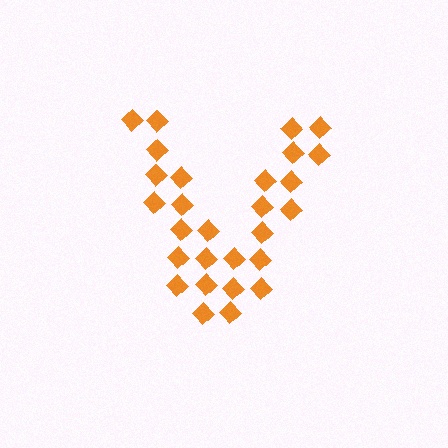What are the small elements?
The small elements are diamonds.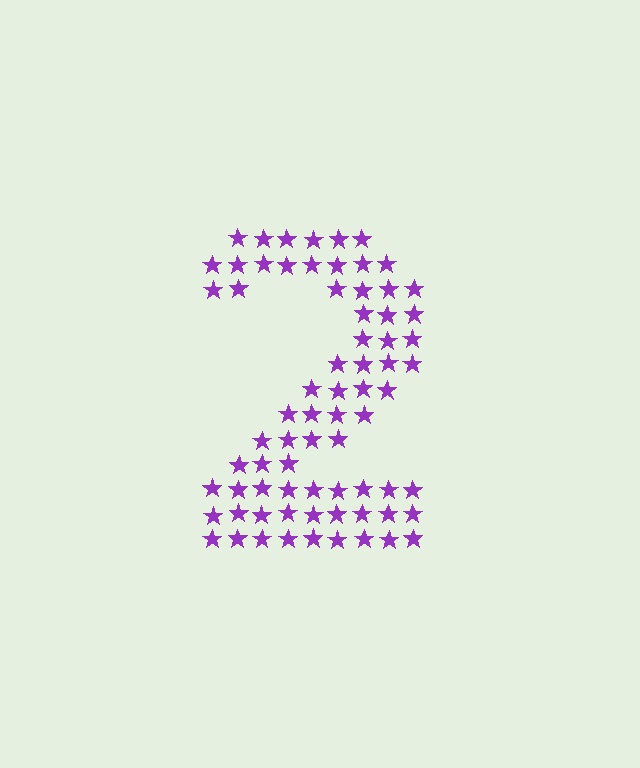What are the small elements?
The small elements are stars.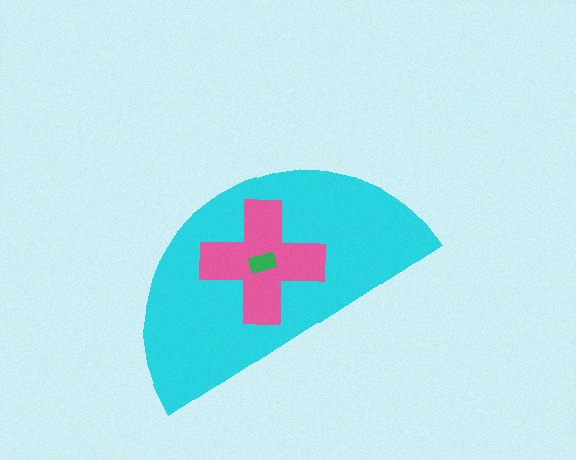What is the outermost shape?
The cyan semicircle.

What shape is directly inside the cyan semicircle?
The pink cross.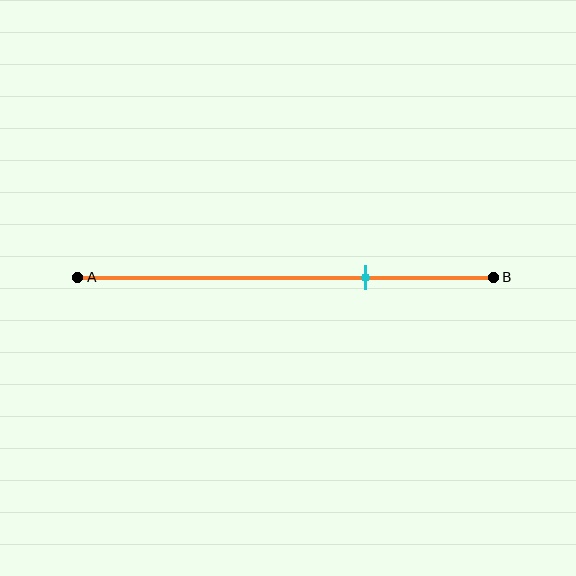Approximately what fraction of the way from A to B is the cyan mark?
The cyan mark is approximately 70% of the way from A to B.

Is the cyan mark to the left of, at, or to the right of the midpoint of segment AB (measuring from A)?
The cyan mark is to the right of the midpoint of segment AB.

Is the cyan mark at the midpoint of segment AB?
No, the mark is at about 70% from A, not at the 50% midpoint.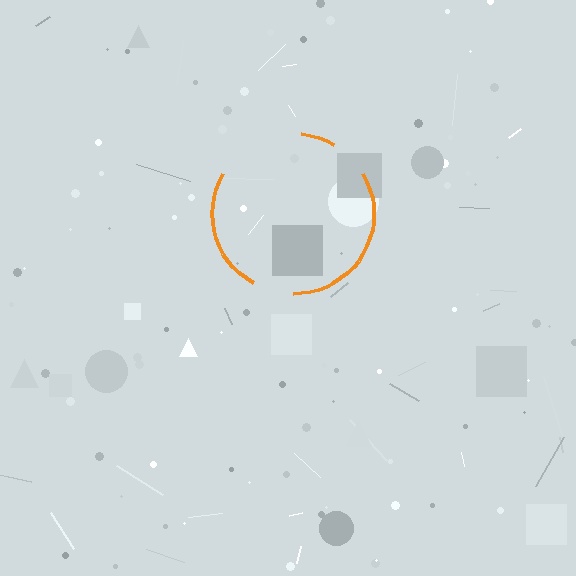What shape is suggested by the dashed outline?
The dashed outline suggests a circle.